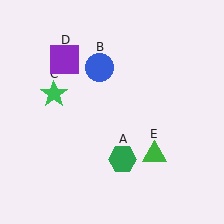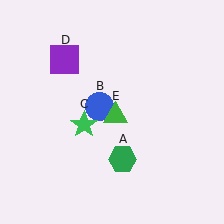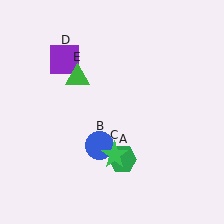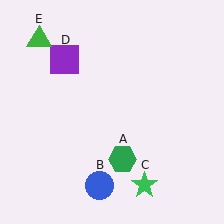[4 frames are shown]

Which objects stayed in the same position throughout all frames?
Green hexagon (object A) and purple square (object D) remained stationary.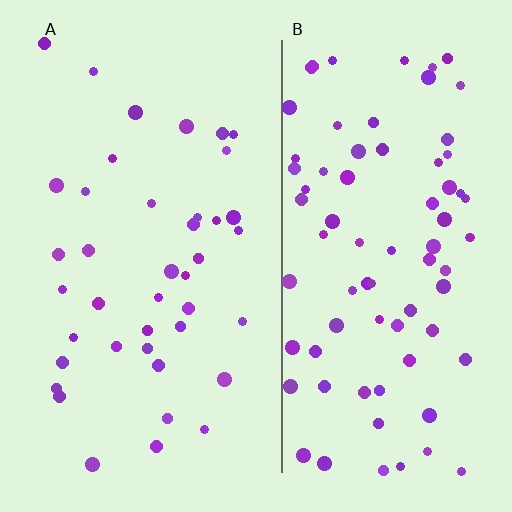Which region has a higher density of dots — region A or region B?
B (the right).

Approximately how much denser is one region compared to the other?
Approximately 2.0× — region B over region A.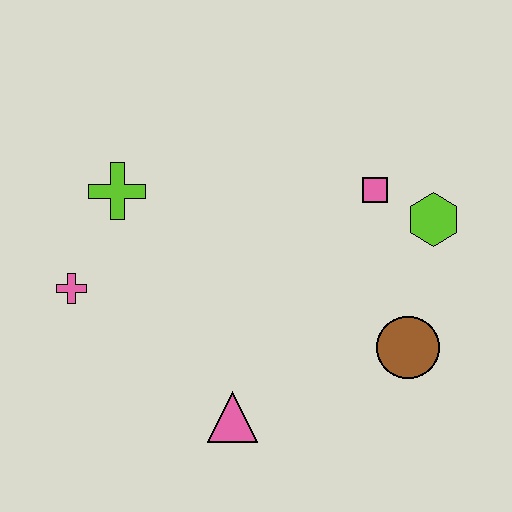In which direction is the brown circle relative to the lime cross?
The brown circle is to the right of the lime cross.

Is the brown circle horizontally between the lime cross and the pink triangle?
No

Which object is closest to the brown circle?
The lime hexagon is closest to the brown circle.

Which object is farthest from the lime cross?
The brown circle is farthest from the lime cross.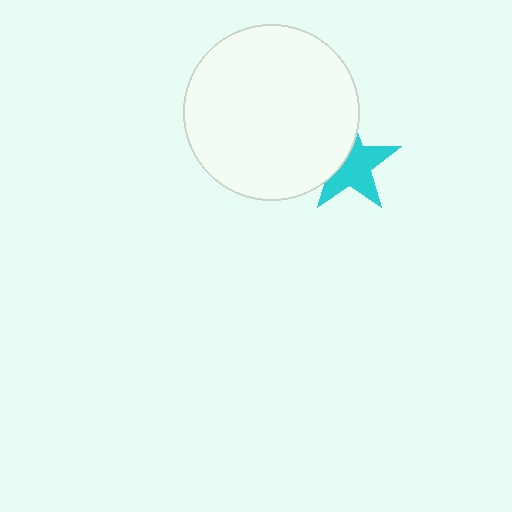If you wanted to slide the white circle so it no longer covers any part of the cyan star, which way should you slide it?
Slide it left — that is the most direct way to separate the two shapes.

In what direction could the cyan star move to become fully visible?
The cyan star could move right. That would shift it out from behind the white circle entirely.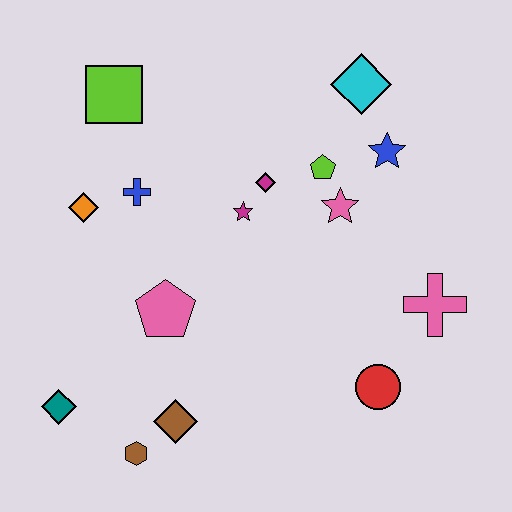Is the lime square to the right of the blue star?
No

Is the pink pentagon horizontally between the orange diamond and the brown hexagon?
No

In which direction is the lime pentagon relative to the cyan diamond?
The lime pentagon is below the cyan diamond.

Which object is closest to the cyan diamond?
The blue star is closest to the cyan diamond.